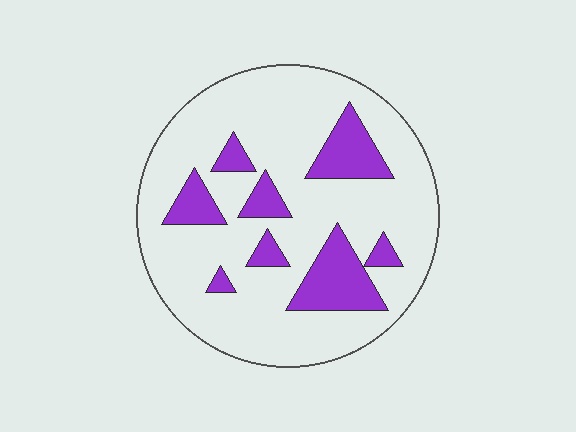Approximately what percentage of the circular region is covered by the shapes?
Approximately 20%.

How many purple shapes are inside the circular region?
8.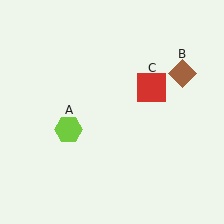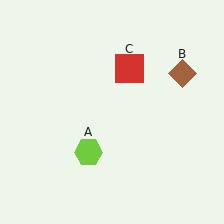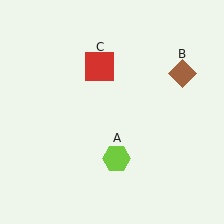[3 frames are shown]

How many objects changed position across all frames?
2 objects changed position: lime hexagon (object A), red square (object C).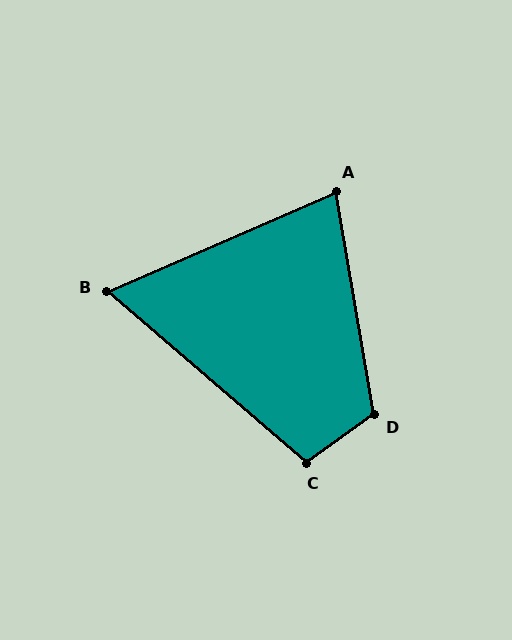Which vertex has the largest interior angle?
D, at approximately 116 degrees.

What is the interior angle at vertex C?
Approximately 104 degrees (obtuse).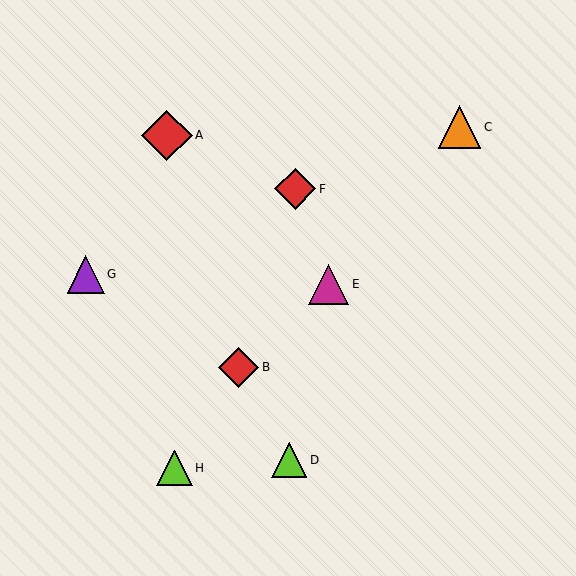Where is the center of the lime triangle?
The center of the lime triangle is at (174, 468).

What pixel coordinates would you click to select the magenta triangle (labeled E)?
Click at (329, 284) to select the magenta triangle E.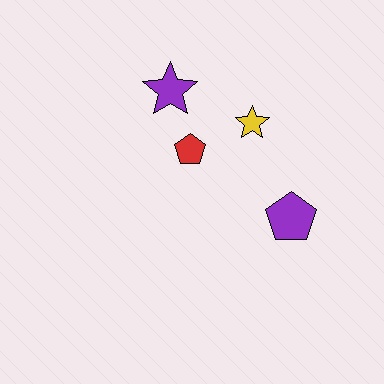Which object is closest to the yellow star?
The red pentagon is closest to the yellow star.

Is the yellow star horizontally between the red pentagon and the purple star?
No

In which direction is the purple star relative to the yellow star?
The purple star is to the left of the yellow star.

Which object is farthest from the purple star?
The purple pentagon is farthest from the purple star.